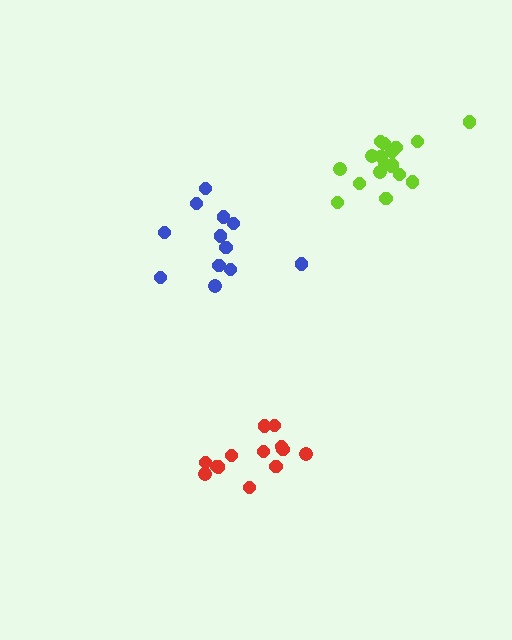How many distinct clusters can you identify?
There are 3 distinct clusters.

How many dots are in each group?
Group 1: 12 dots, Group 2: 13 dots, Group 3: 18 dots (43 total).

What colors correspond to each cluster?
The clusters are colored: blue, red, lime.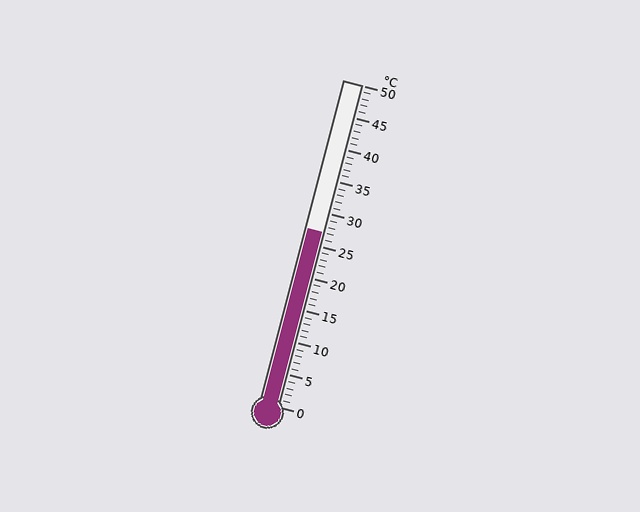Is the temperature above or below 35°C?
The temperature is below 35°C.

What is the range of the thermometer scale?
The thermometer scale ranges from 0°C to 50°C.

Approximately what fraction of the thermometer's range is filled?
The thermometer is filled to approximately 55% of its range.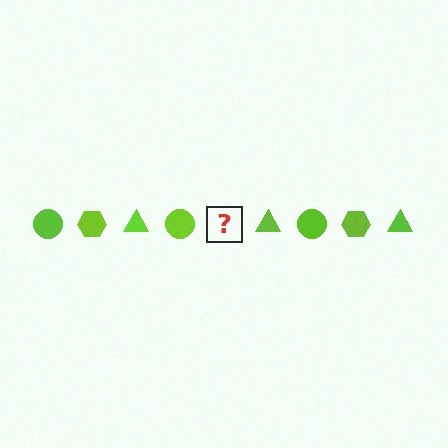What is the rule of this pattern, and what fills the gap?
The rule is that the pattern cycles through circle, hexagon, triangle shapes in lime. The gap should be filled with a lime hexagon.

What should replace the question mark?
The question mark should be replaced with a lime hexagon.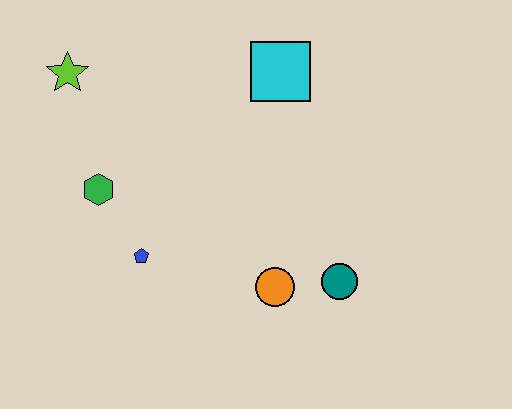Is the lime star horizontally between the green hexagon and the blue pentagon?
No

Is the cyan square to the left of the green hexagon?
No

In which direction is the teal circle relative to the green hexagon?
The teal circle is to the right of the green hexagon.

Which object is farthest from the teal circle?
The lime star is farthest from the teal circle.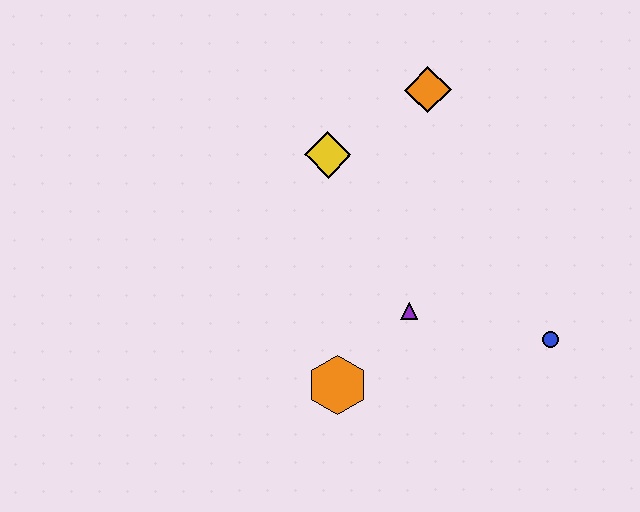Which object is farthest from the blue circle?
The yellow diamond is farthest from the blue circle.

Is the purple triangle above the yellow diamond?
No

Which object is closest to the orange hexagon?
The purple triangle is closest to the orange hexagon.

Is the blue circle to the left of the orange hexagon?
No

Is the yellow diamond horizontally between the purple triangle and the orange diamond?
No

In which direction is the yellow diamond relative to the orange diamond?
The yellow diamond is to the left of the orange diamond.